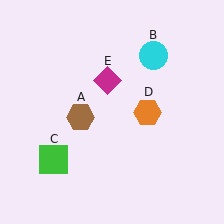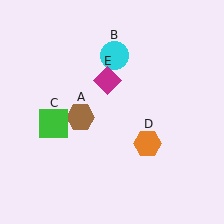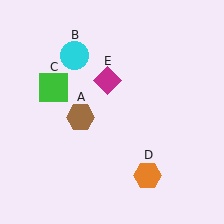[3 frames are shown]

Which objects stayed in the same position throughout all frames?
Brown hexagon (object A) and magenta diamond (object E) remained stationary.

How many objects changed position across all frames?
3 objects changed position: cyan circle (object B), green square (object C), orange hexagon (object D).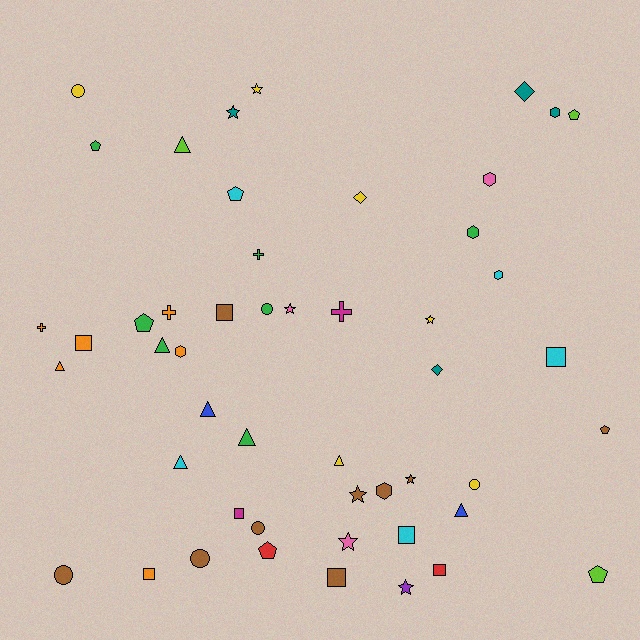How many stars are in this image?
There are 8 stars.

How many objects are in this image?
There are 50 objects.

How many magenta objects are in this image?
There are 2 magenta objects.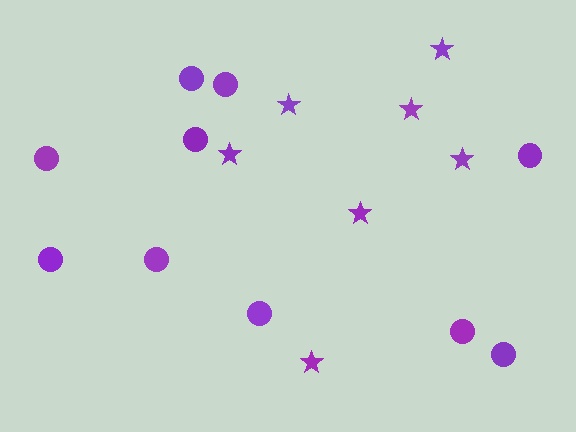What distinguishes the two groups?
There are 2 groups: one group of stars (7) and one group of circles (10).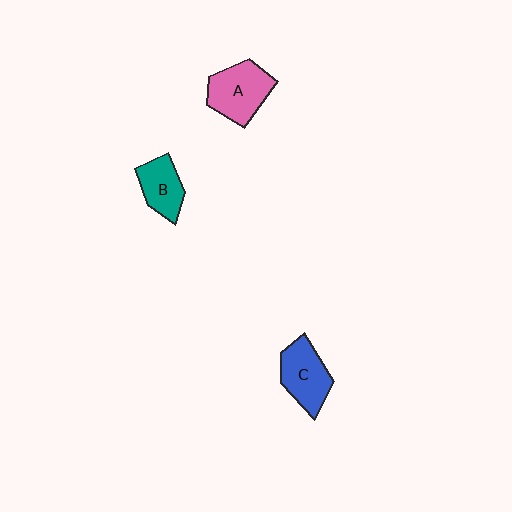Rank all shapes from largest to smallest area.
From largest to smallest: A (pink), C (blue), B (teal).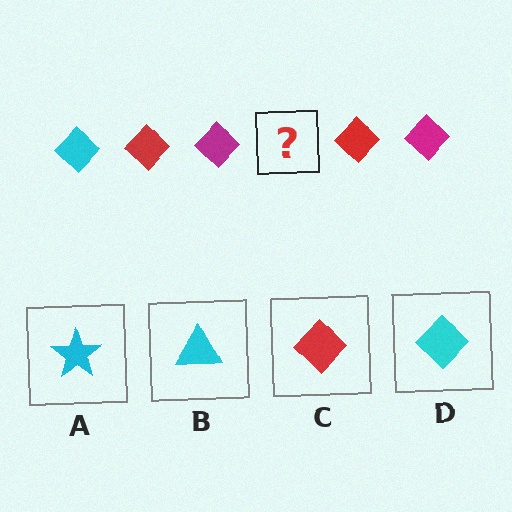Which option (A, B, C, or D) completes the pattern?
D.